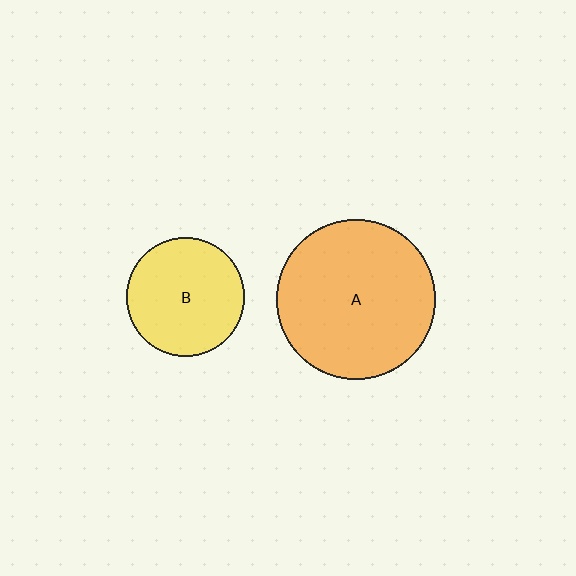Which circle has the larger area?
Circle A (orange).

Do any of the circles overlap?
No, none of the circles overlap.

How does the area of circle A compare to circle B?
Approximately 1.8 times.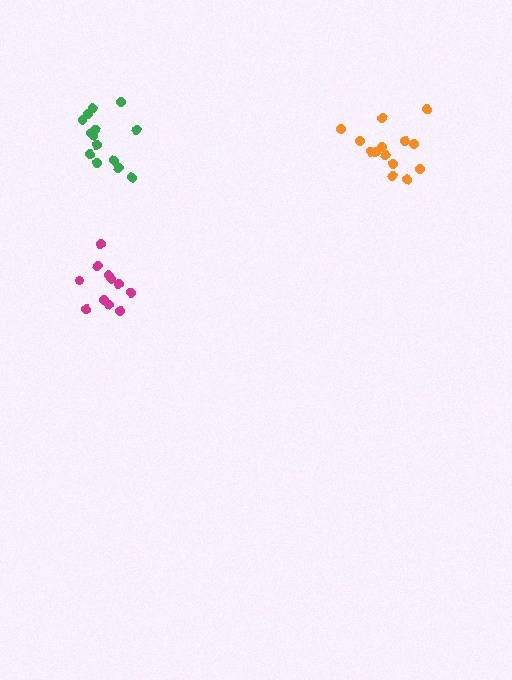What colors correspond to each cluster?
The clusters are colored: magenta, orange, green.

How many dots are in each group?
Group 1: 11 dots, Group 2: 14 dots, Group 3: 14 dots (39 total).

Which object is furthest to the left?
The green cluster is leftmost.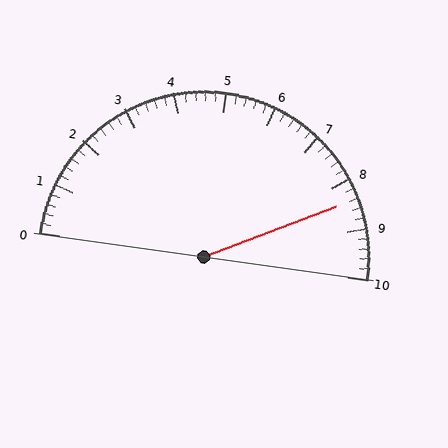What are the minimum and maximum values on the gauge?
The gauge ranges from 0 to 10.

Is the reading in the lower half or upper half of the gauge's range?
The reading is in the upper half of the range (0 to 10).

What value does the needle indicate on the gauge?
The needle indicates approximately 8.4.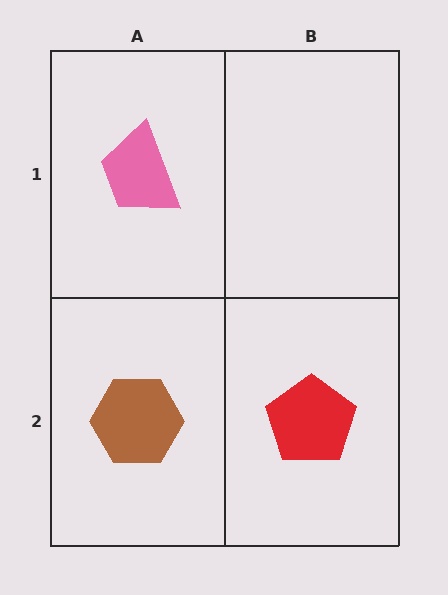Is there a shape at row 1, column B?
No, that cell is empty.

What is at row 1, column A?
A pink trapezoid.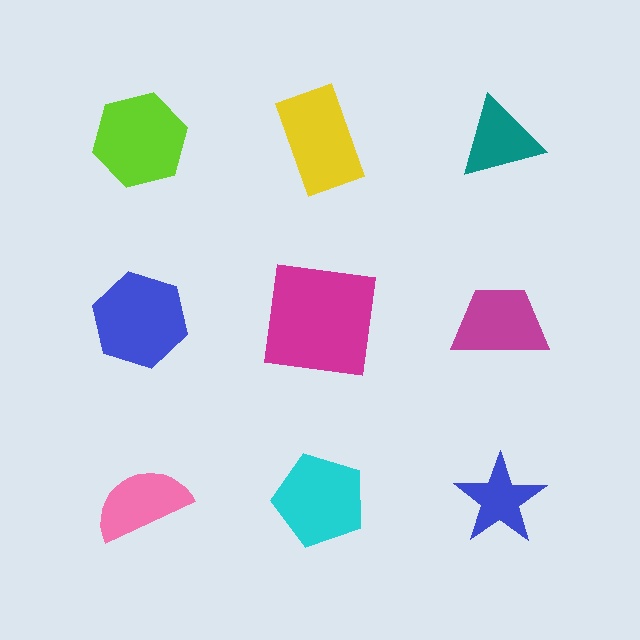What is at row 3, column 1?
A pink semicircle.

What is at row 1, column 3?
A teal triangle.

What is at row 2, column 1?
A blue hexagon.